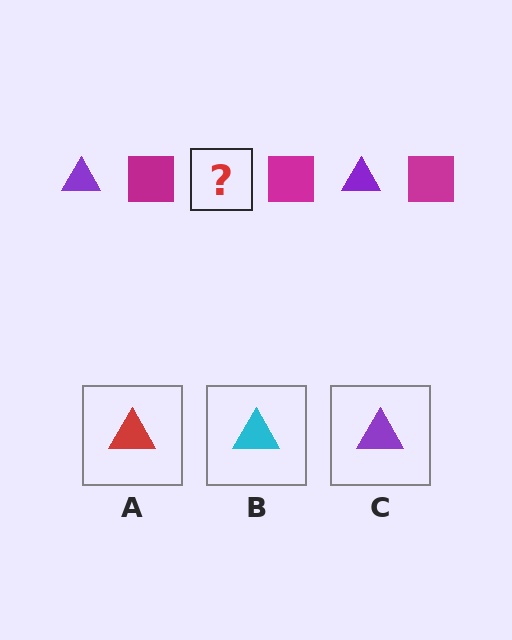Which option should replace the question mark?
Option C.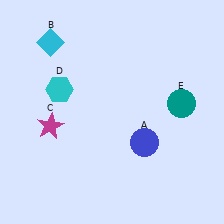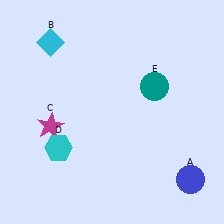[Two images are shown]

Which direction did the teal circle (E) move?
The teal circle (E) moved left.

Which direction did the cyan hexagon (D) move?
The cyan hexagon (D) moved down.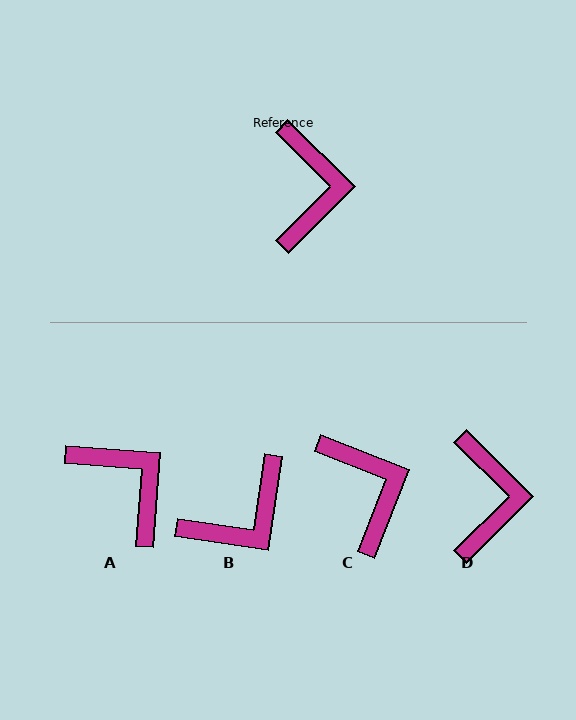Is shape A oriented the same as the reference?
No, it is off by about 40 degrees.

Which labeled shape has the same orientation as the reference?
D.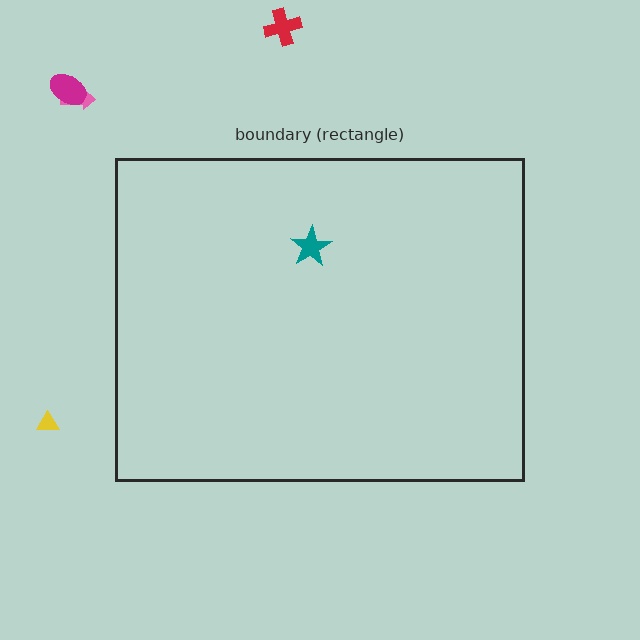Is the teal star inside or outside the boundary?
Inside.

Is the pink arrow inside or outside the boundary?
Outside.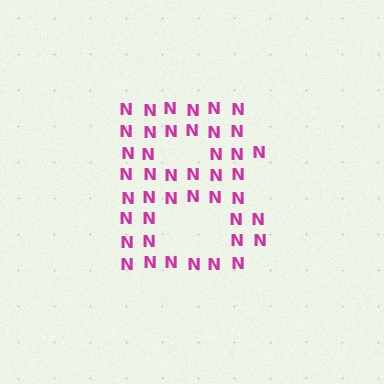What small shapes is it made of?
It is made of small letter N's.